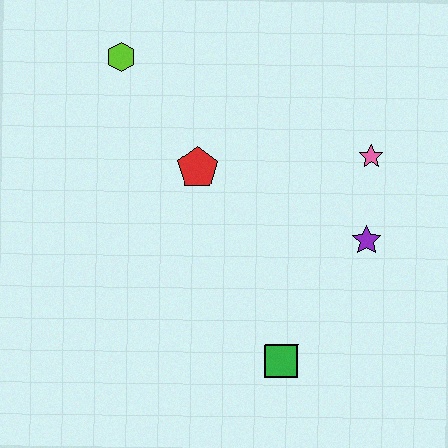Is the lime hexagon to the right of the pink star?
No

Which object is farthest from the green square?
The lime hexagon is farthest from the green square.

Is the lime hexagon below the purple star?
No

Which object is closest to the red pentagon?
The lime hexagon is closest to the red pentagon.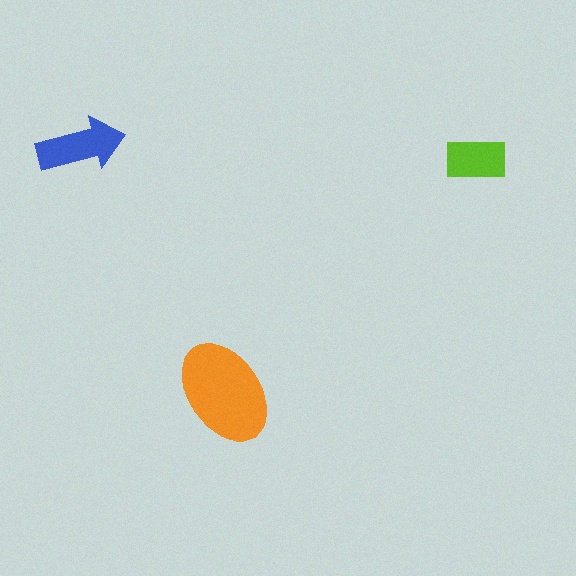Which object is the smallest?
The lime rectangle.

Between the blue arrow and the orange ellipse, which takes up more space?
The orange ellipse.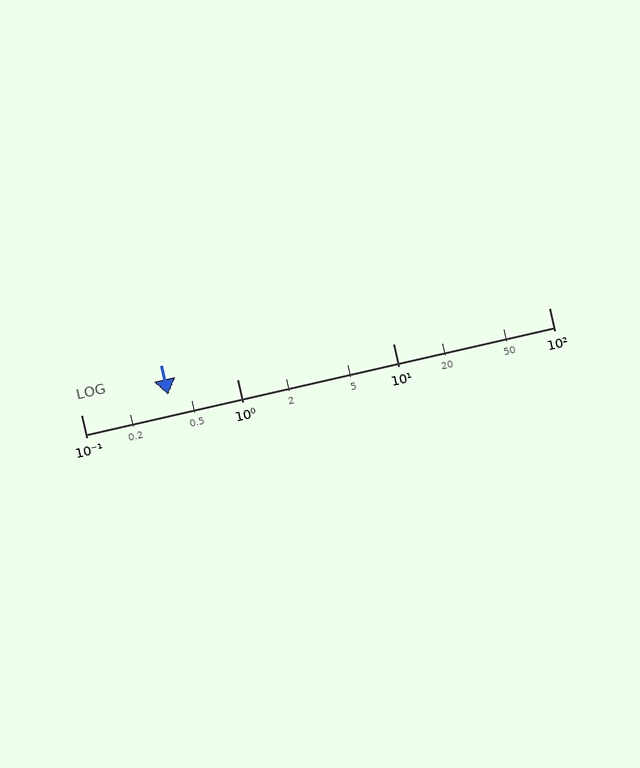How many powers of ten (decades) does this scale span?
The scale spans 3 decades, from 0.1 to 100.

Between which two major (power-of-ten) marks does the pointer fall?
The pointer is between 0.1 and 1.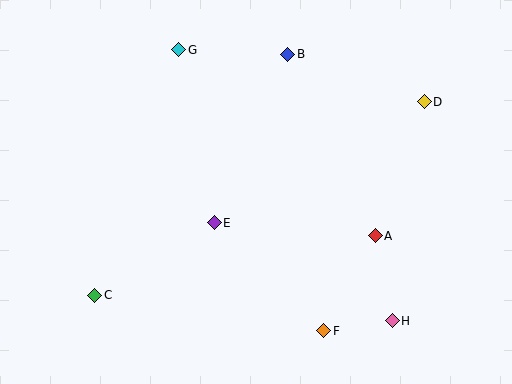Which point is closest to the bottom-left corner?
Point C is closest to the bottom-left corner.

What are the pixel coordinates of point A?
Point A is at (375, 236).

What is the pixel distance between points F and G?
The distance between F and G is 316 pixels.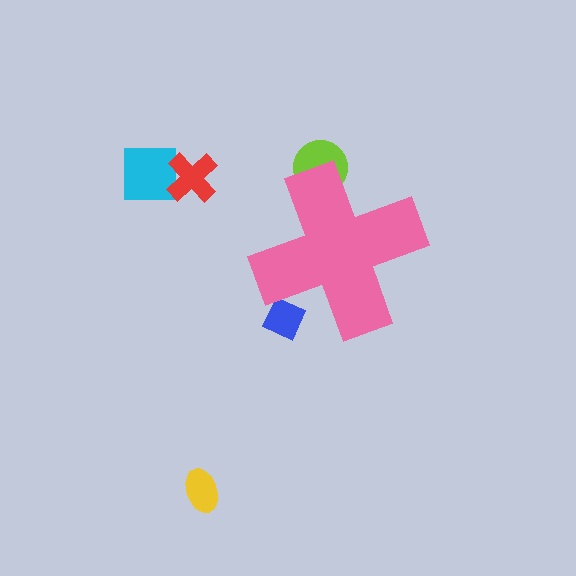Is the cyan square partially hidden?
No, the cyan square is fully visible.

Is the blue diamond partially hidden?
Yes, the blue diamond is partially hidden behind the pink cross.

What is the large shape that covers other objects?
A pink cross.